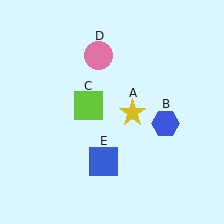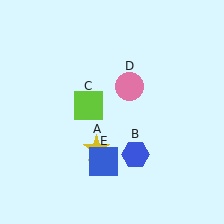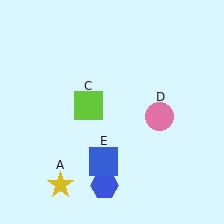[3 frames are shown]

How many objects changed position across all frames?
3 objects changed position: yellow star (object A), blue hexagon (object B), pink circle (object D).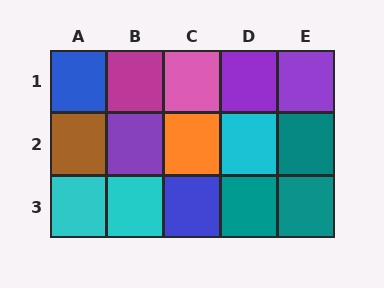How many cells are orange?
1 cell is orange.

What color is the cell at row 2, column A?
Brown.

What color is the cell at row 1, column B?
Magenta.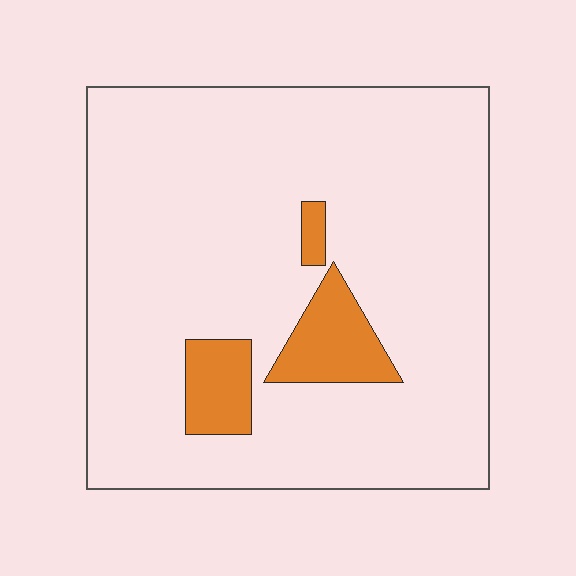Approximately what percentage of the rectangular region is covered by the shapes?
Approximately 10%.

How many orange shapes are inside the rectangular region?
3.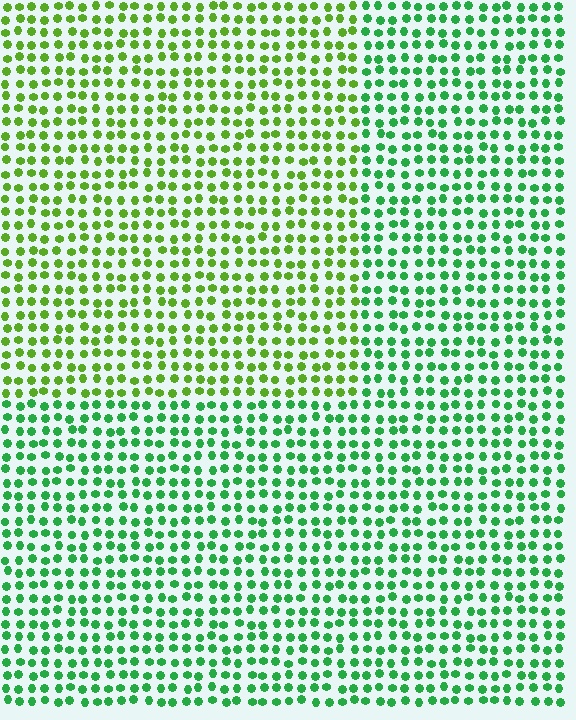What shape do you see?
I see a rectangle.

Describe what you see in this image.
The image is filled with small green elements in a uniform arrangement. A rectangle-shaped region is visible where the elements are tinted to a slightly different hue, forming a subtle color boundary.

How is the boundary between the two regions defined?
The boundary is defined purely by a slight shift in hue (about 37 degrees). Spacing, size, and orientation are identical on both sides.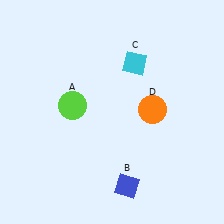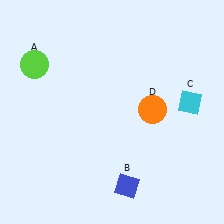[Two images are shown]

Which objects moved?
The objects that moved are: the lime circle (A), the cyan diamond (C).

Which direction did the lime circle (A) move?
The lime circle (A) moved up.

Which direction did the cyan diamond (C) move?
The cyan diamond (C) moved right.